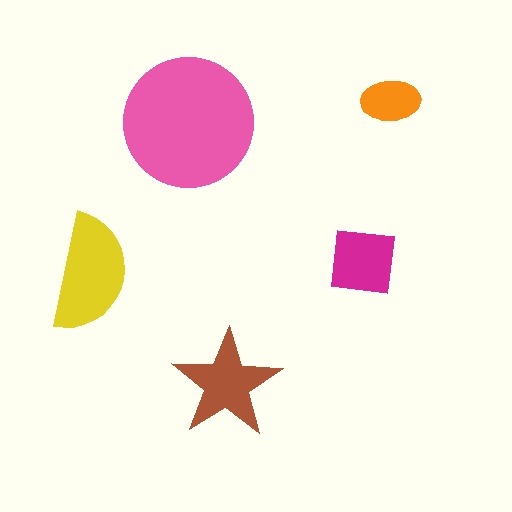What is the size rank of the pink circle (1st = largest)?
1st.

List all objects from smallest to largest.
The orange ellipse, the magenta square, the brown star, the yellow semicircle, the pink circle.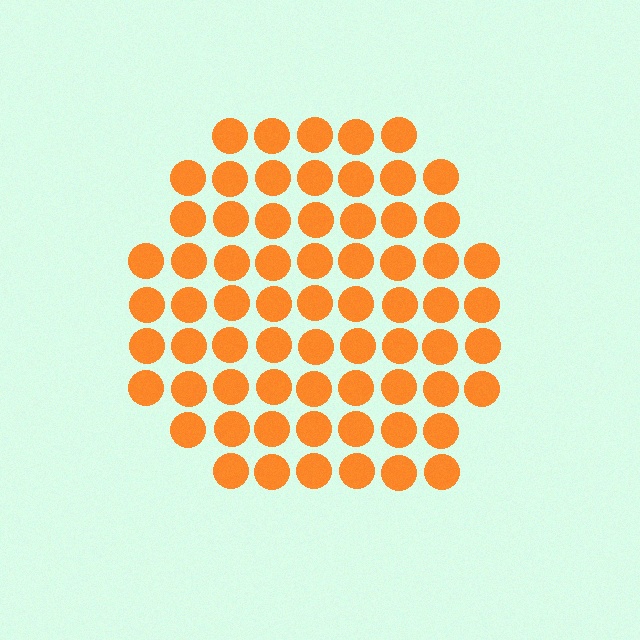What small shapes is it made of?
It is made of small circles.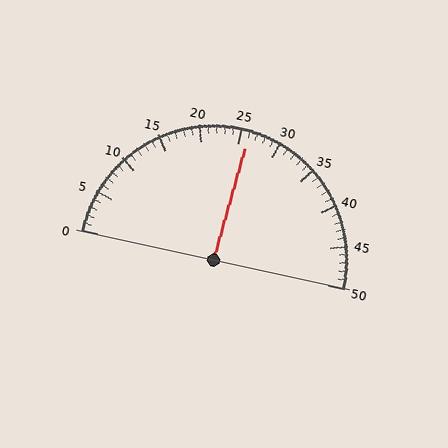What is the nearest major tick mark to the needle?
The nearest major tick mark is 25.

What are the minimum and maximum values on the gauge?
The gauge ranges from 0 to 50.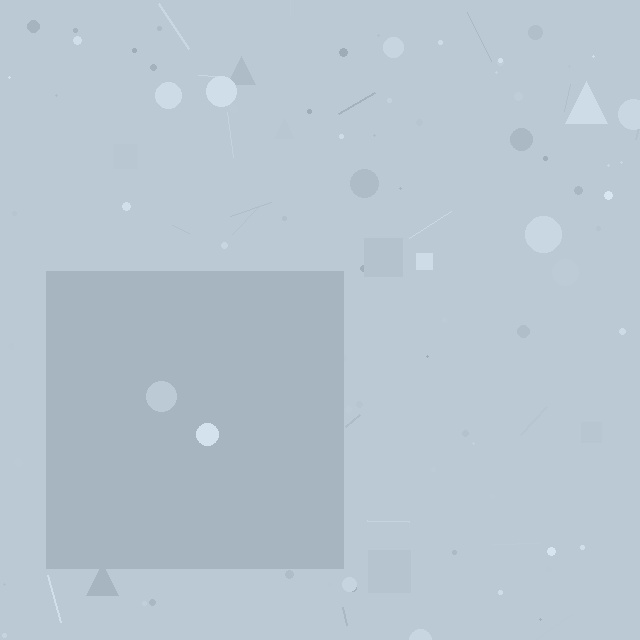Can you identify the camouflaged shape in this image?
The camouflaged shape is a square.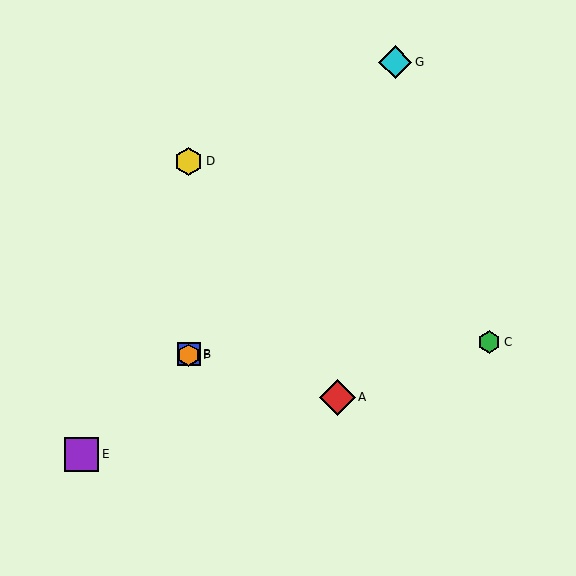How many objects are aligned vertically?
3 objects (B, D, F) are aligned vertically.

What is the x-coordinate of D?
Object D is at x≈189.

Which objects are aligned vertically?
Objects B, D, F are aligned vertically.